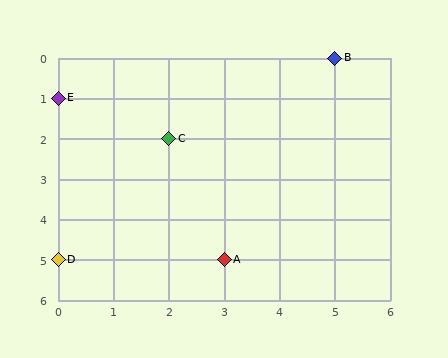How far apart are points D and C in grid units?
Points D and C are 2 columns and 3 rows apart (about 3.6 grid units diagonally).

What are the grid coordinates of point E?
Point E is at grid coordinates (0, 1).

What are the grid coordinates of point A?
Point A is at grid coordinates (3, 5).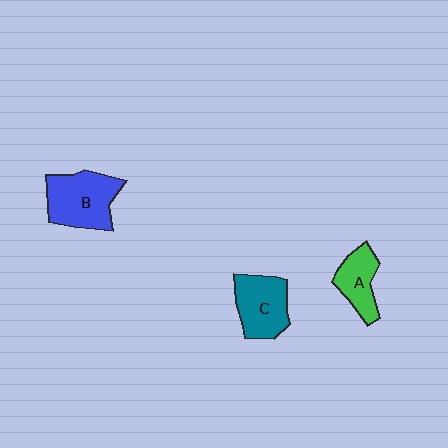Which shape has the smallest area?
Shape A (green).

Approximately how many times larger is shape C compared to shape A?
Approximately 1.3 times.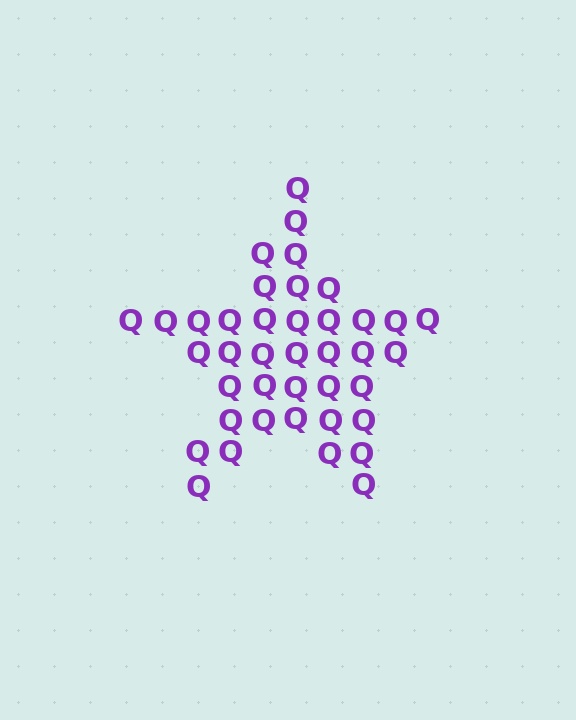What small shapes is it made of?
It is made of small letter Q's.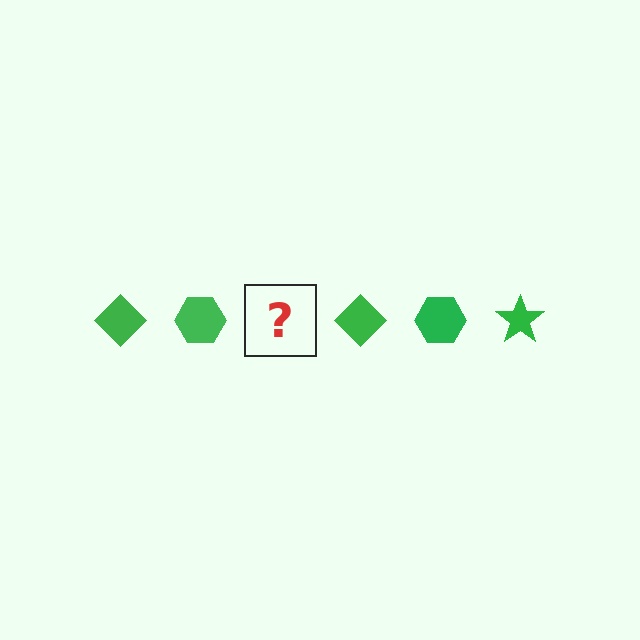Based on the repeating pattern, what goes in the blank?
The blank should be a green star.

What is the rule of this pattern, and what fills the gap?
The rule is that the pattern cycles through diamond, hexagon, star shapes in green. The gap should be filled with a green star.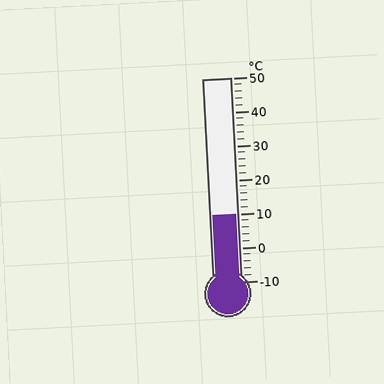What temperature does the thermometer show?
The thermometer shows approximately 10°C.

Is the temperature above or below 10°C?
The temperature is at 10°C.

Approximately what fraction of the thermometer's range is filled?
The thermometer is filled to approximately 35% of its range.